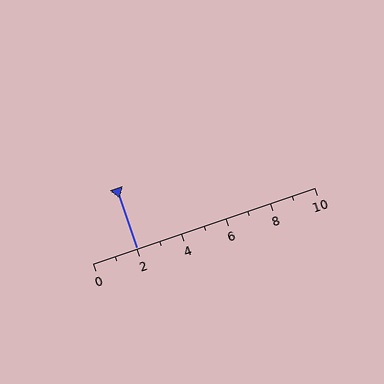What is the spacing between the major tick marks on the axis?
The major ticks are spaced 2 apart.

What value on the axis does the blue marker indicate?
The marker indicates approximately 2.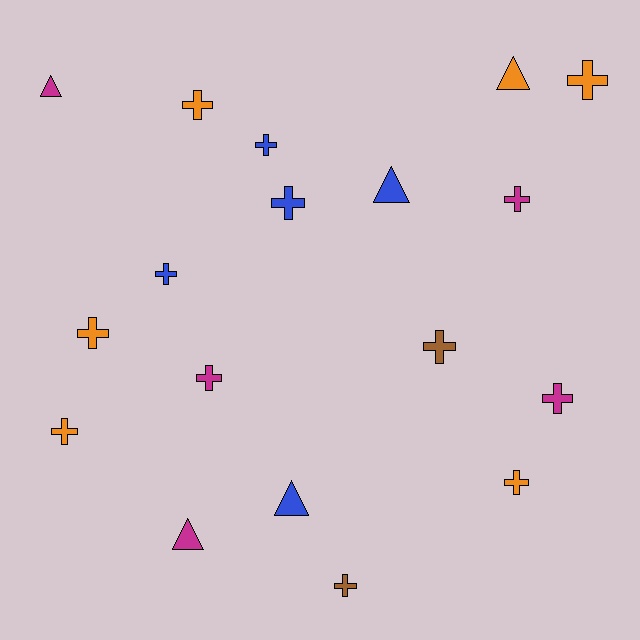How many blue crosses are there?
There are 3 blue crosses.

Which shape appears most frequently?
Cross, with 13 objects.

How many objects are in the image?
There are 18 objects.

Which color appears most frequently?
Orange, with 6 objects.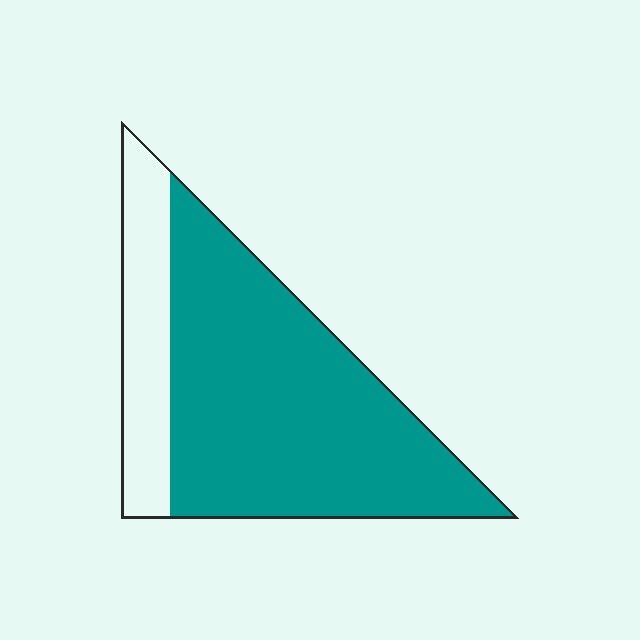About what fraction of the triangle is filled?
About three quarters (3/4).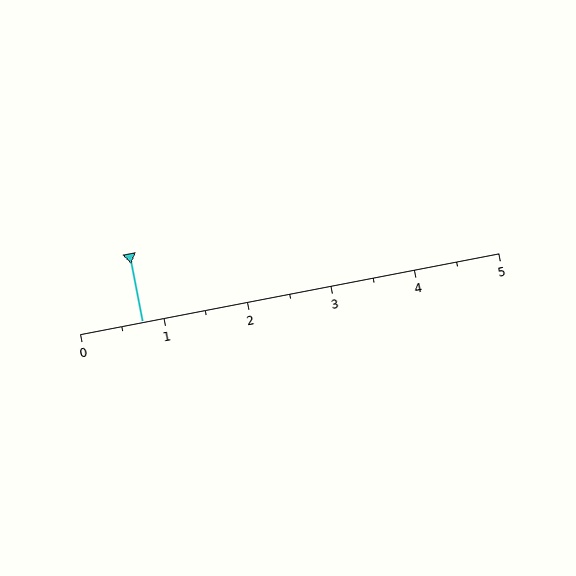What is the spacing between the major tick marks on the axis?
The major ticks are spaced 1 apart.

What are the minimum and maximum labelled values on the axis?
The axis runs from 0 to 5.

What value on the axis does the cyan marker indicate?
The marker indicates approximately 0.8.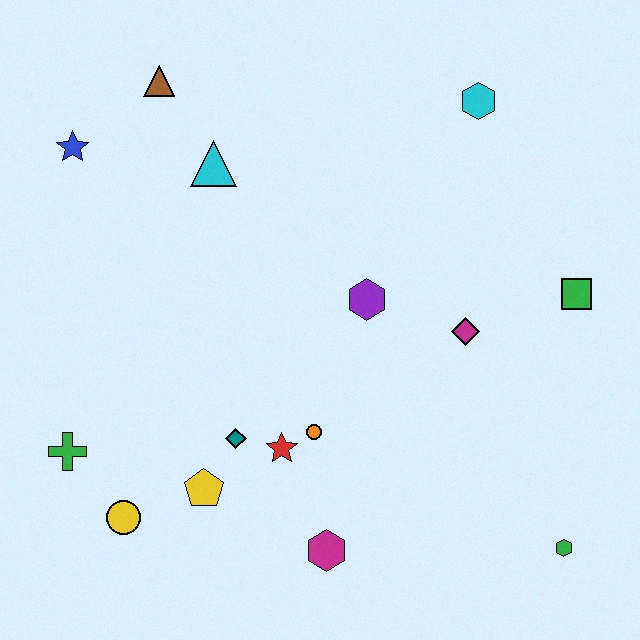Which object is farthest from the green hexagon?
The blue star is farthest from the green hexagon.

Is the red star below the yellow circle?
No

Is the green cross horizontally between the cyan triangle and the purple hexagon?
No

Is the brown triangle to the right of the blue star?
Yes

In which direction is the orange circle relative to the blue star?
The orange circle is below the blue star.